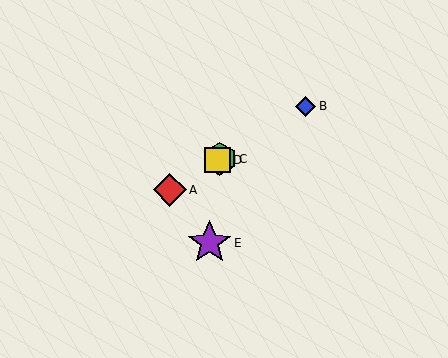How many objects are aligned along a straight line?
4 objects (A, B, C, D) are aligned along a straight line.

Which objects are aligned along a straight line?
Objects A, B, C, D are aligned along a straight line.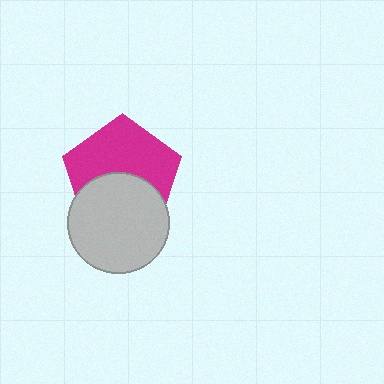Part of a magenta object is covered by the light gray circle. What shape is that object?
It is a pentagon.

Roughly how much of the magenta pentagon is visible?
About half of it is visible (roughly 57%).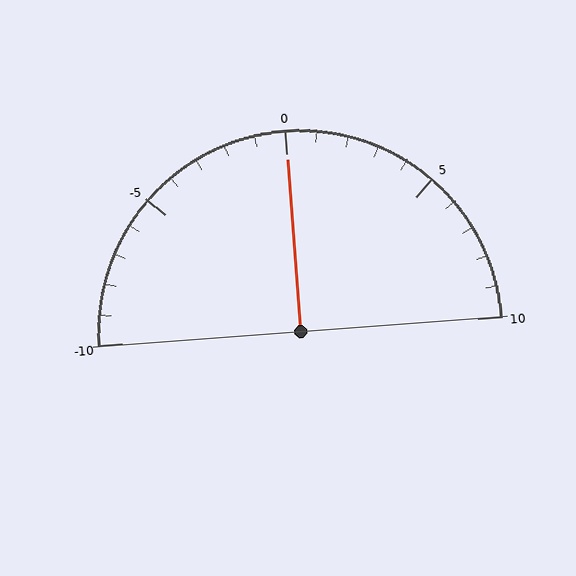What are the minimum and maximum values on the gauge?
The gauge ranges from -10 to 10.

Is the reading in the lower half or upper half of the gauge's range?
The reading is in the upper half of the range (-10 to 10).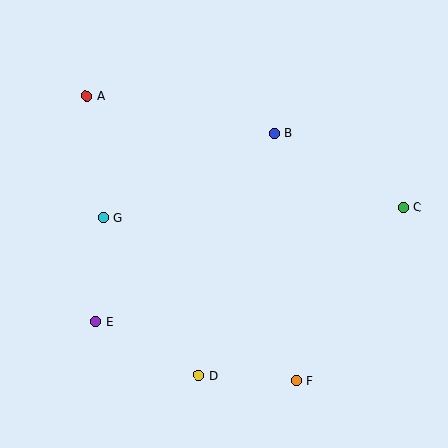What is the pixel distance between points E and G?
The distance between E and G is 104 pixels.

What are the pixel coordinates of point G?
Point G is at (103, 218).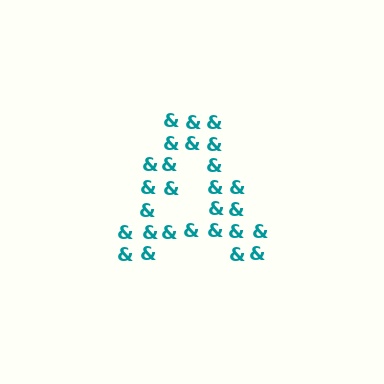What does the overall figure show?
The overall figure shows the letter A.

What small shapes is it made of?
It is made of small ampersands.